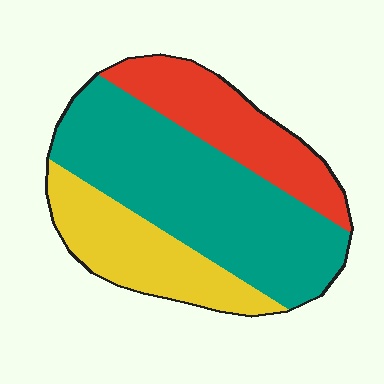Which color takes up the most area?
Teal, at roughly 50%.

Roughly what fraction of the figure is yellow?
Yellow covers around 25% of the figure.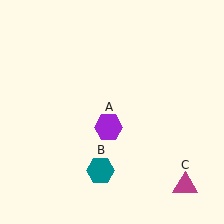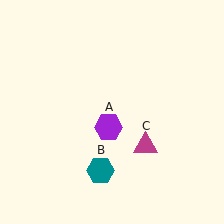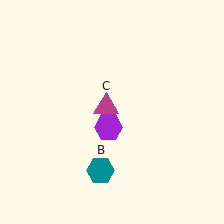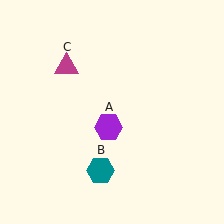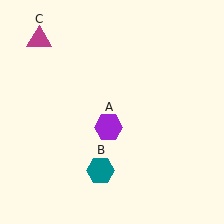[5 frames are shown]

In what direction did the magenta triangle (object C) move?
The magenta triangle (object C) moved up and to the left.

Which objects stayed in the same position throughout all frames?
Purple hexagon (object A) and teal hexagon (object B) remained stationary.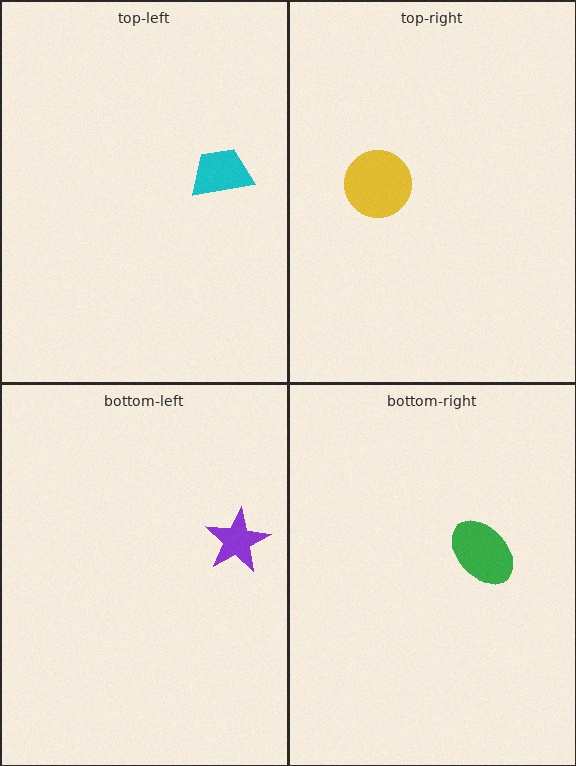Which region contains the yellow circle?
The top-right region.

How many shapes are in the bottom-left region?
1.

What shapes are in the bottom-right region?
The green ellipse.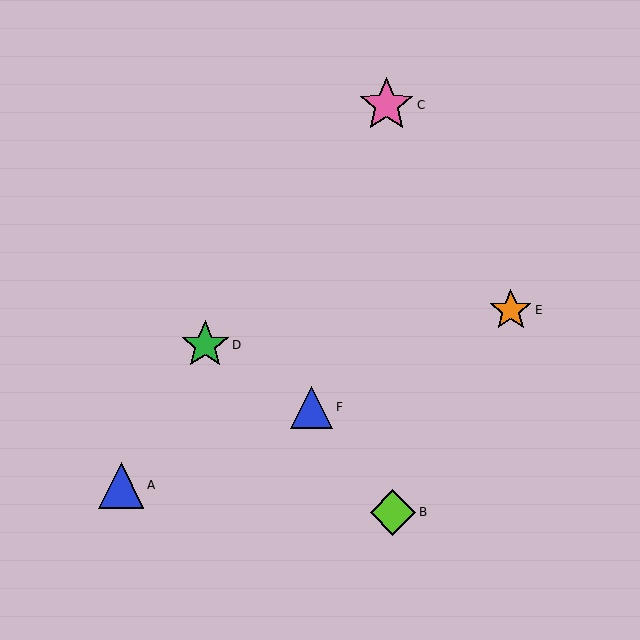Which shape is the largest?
The pink star (labeled C) is the largest.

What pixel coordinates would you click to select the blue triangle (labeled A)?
Click at (121, 486) to select the blue triangle A.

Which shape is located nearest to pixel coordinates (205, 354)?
The green star (labeled D) at (205, 345) is nearest to that location.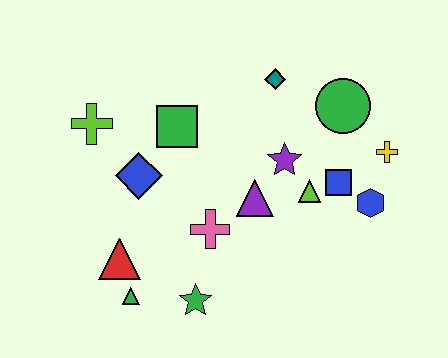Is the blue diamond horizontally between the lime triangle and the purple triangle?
No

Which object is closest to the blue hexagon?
The blue square is closest to the blue hexagon.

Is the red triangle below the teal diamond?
Yes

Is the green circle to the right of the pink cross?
Yes